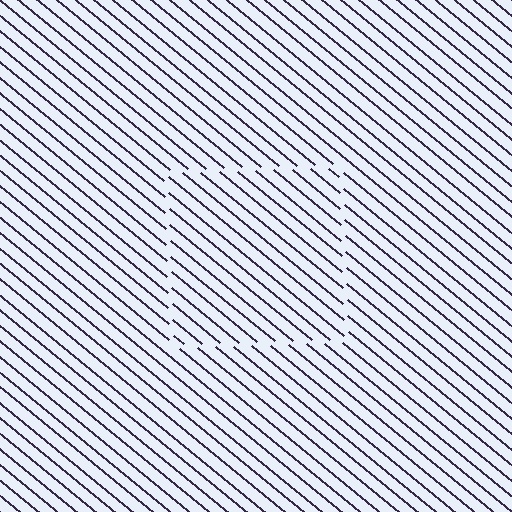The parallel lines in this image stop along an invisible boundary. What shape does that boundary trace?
An illusory square. The interior of the shape contains the same grating, shifted by half a period — the contour is defined by the phase discontinuity where line-ends from the inner and outer gratings abut.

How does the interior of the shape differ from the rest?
The interior of the shape contains the same grating, shifted by half a period — the contour is defined by the phase discontinuity where line-ends from the inner and outer gratings abut.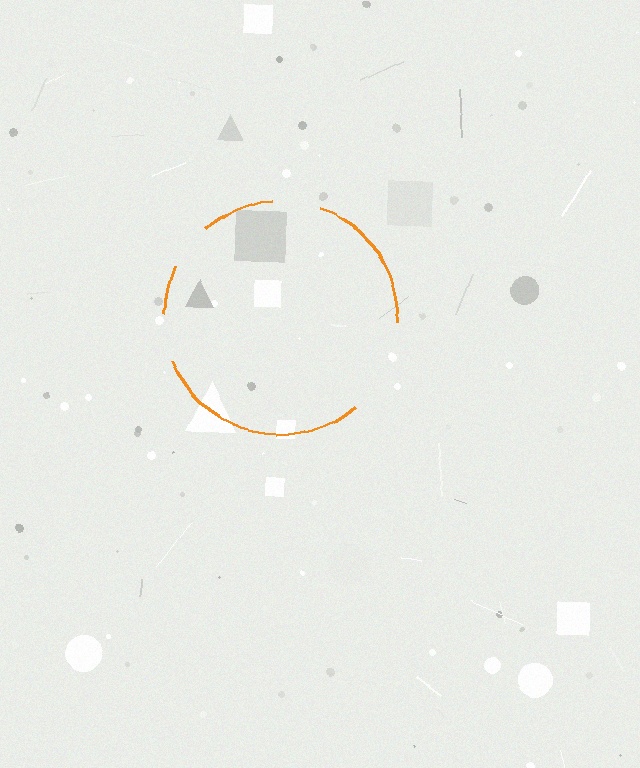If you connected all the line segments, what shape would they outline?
They would outline a circle.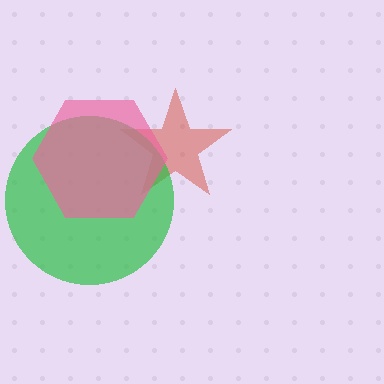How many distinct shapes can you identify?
There are 3 distinct shapes: a red star, a green circle, a pink hexagon.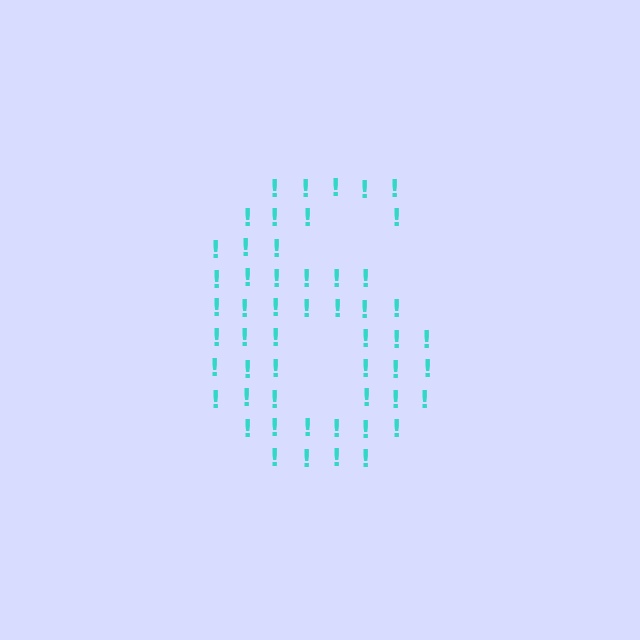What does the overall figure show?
The overall figure shows the digit 6.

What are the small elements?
The small elements are exclamation marks.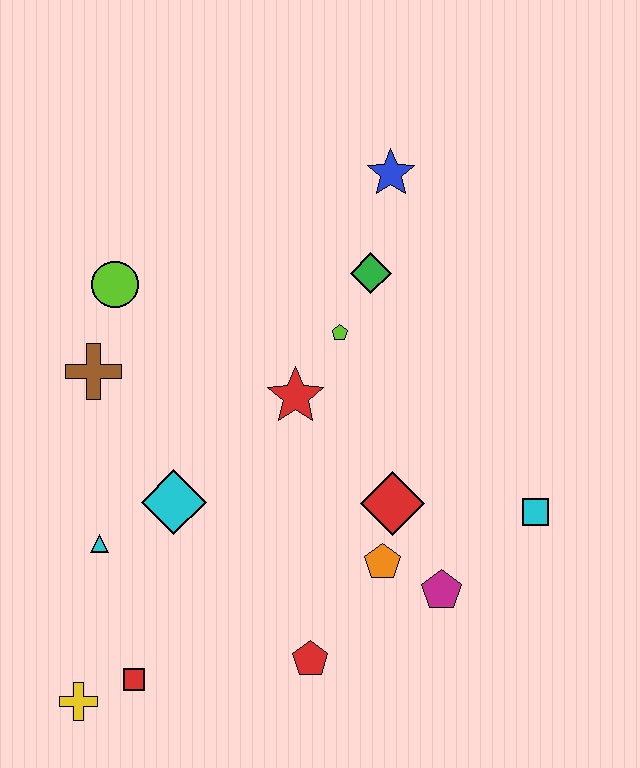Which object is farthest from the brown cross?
The cyan square is farthest from the brown cross.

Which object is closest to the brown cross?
The lime circle is closest to the brown cross.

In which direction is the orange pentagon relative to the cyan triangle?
The orange pentagon is to the right of the cyan triangle.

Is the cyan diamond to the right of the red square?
Yes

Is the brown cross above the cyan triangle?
Yes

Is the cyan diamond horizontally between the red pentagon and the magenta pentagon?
No